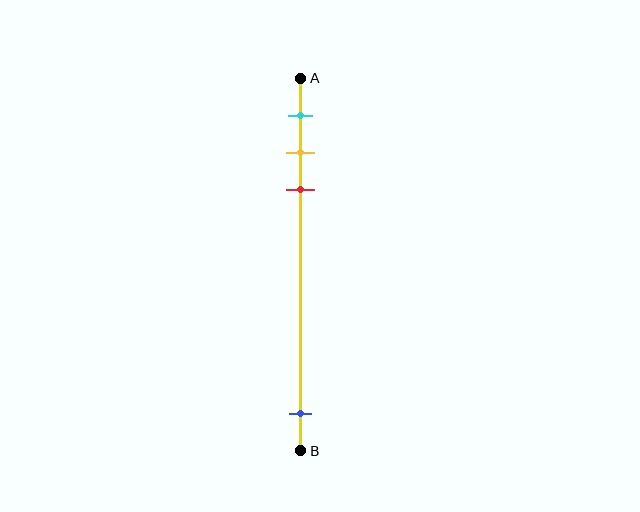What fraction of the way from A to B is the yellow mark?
The yellow mark is approximately 20% (0.2) of the way from A to B.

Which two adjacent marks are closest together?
The yellow and red marks are the closest adjacent pair.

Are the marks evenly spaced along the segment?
No, the marks are not evenly spaced.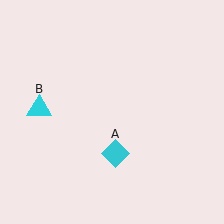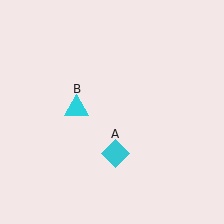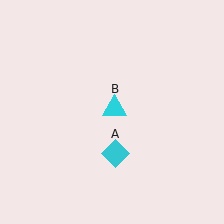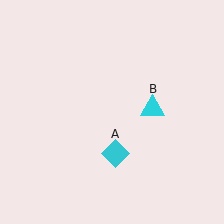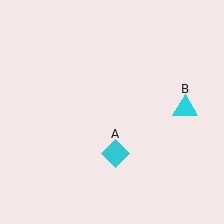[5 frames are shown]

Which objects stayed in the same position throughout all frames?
Cyan diamond (object A) remained stationary.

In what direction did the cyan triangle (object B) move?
The cyan triangle (object B) moved right.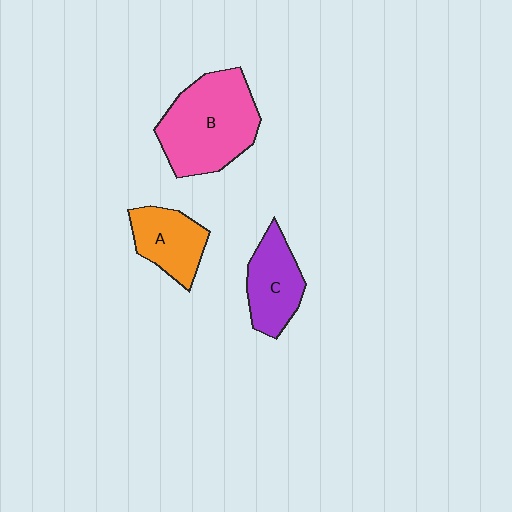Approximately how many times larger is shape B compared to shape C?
Approximately 1.7 times.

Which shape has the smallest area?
Shape A (orange).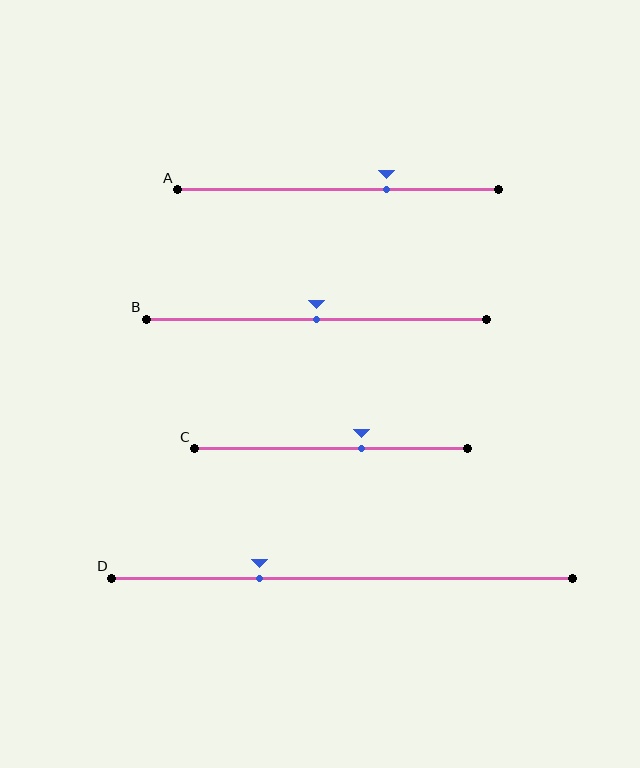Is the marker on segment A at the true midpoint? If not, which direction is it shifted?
No, the marker on segment A is shifted to the right by about 15% of the segment length.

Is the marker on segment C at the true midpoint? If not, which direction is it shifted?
No, the marker on segment C is shifted to the right by about 11% of the segment length.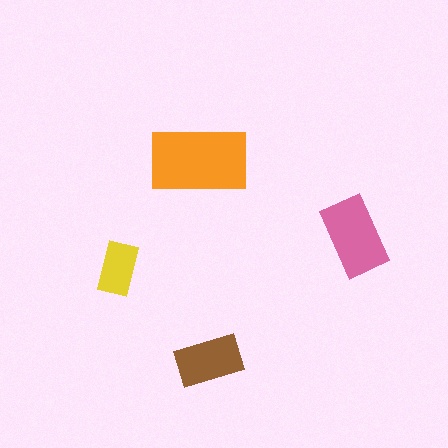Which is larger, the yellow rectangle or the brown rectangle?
The brown one.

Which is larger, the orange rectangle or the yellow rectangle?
The orange one.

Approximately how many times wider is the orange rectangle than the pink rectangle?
About 1.5 times wider.